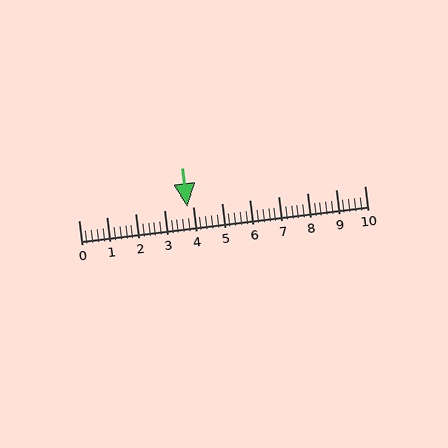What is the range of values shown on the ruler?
The ruler shows values from 0 to 10.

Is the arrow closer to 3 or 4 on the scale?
The arrow is closer to 4.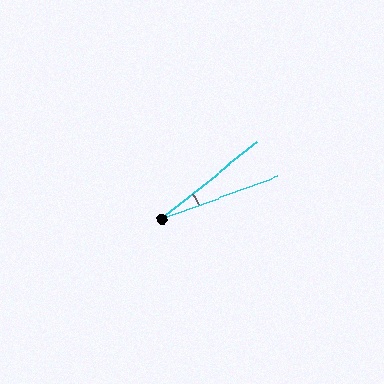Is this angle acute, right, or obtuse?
It is acute.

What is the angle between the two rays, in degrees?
Approximately 19 degrees.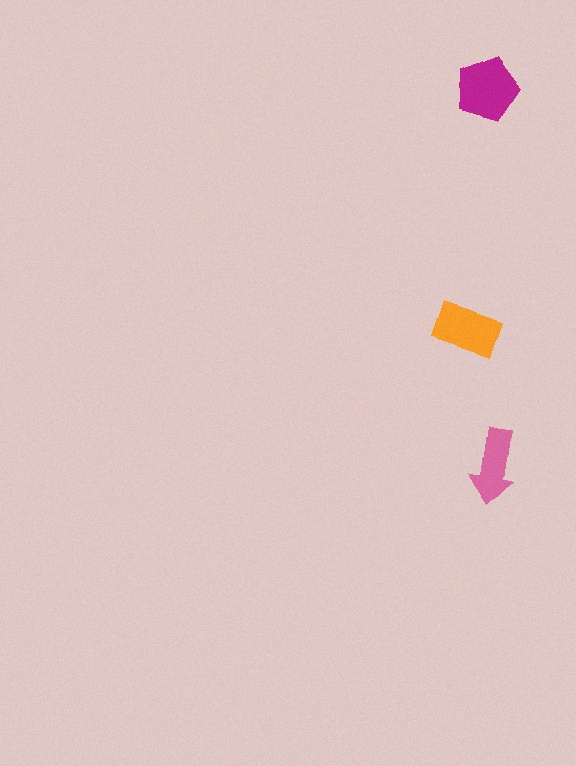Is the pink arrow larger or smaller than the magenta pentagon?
Smaller.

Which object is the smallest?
The pink arrow.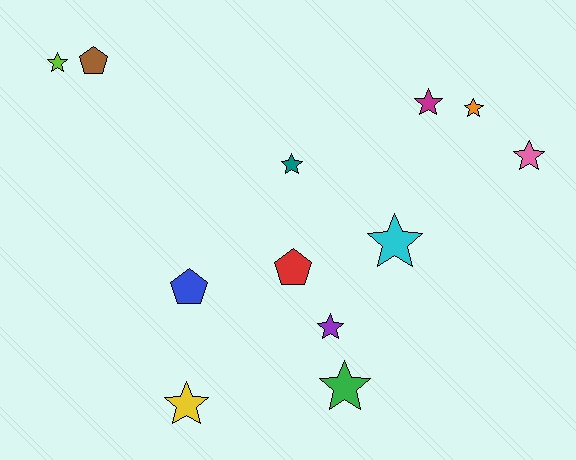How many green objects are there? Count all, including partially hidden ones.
There is 1 green object.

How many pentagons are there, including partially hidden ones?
There are 3 pentagons.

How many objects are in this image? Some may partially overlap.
There are 12 objects.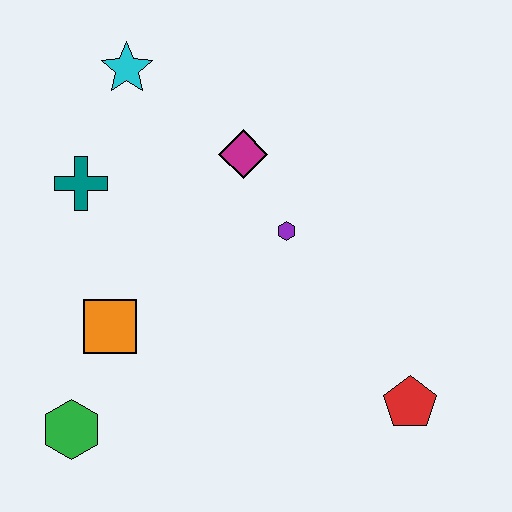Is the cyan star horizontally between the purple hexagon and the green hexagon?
Yes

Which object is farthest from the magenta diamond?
The green hexagon is farthest from the magenta diamond.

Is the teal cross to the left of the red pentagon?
Yes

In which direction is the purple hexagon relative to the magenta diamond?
The purple hexagon is below the magenta diamond.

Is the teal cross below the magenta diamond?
Yes